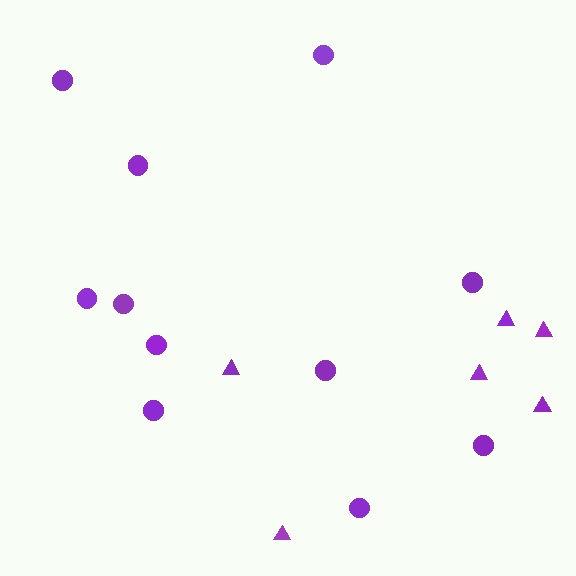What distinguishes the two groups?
There are 2 groups: one group of circles (11) and one group of triangles (6).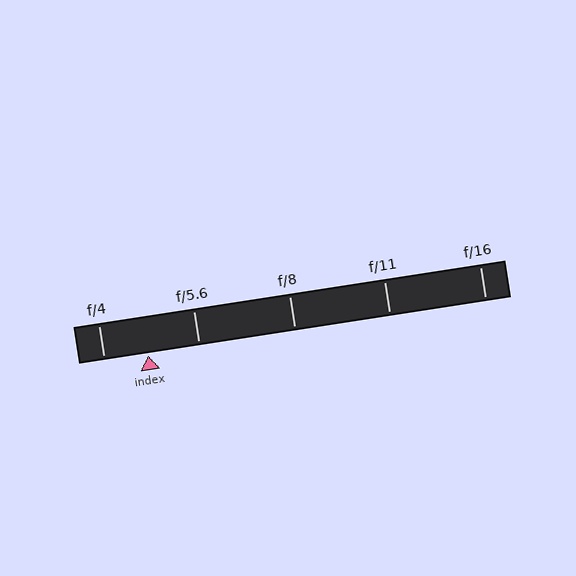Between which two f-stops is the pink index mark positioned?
The index mark is between f/4 and f/5.6.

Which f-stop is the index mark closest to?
The index mark is closest to f/4.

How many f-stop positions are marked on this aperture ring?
There are 5 f-stop positions marked.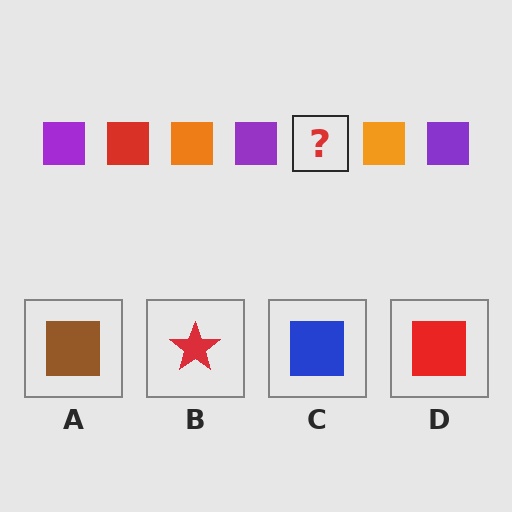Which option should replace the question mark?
Option D.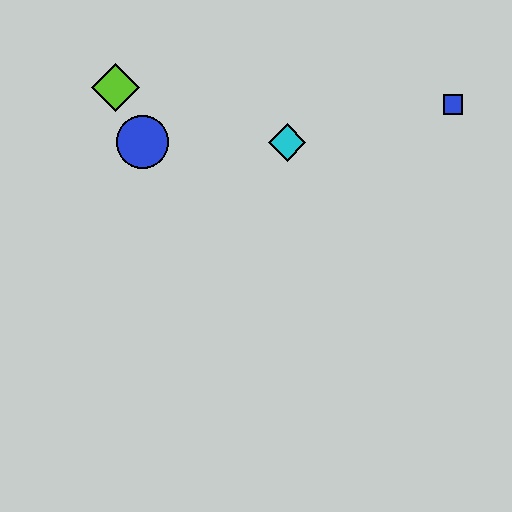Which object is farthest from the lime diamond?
The blue square is farthest from the lime diamond.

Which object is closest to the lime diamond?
The blue circle is closest to the lime diamond.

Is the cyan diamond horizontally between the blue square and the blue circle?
Yes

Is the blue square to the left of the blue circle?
No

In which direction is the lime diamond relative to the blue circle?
The lime diamond is above the blue circle.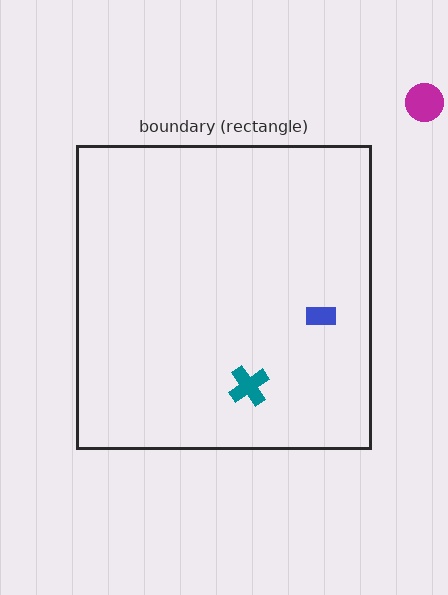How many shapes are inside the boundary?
2 inside, 1 outside.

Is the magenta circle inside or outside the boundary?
Outside.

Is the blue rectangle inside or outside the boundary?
Inside.